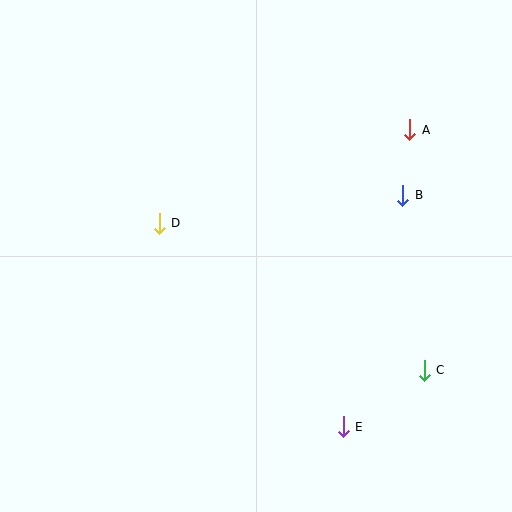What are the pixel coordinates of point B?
Point B is at (403, 195).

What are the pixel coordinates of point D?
Point D is at (159, 223).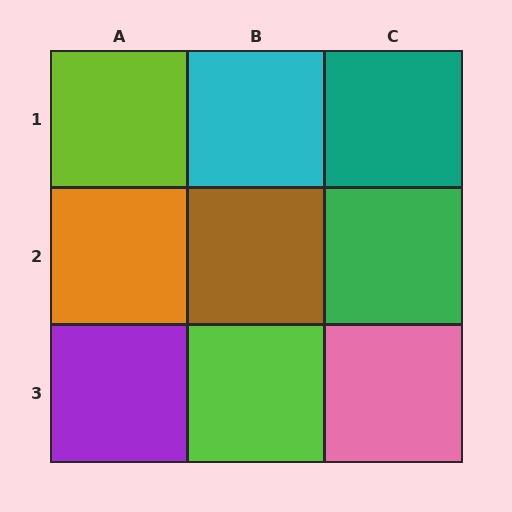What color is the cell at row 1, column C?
Teal.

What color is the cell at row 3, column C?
Pink.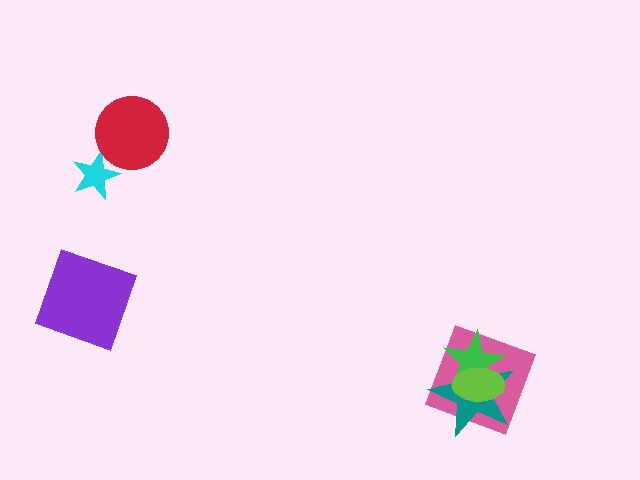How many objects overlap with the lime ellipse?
3 objects overlap with the lime ellipse.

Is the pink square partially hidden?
Yes, it is partially covered by another shape.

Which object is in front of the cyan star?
The red circle is in front of the cyan star.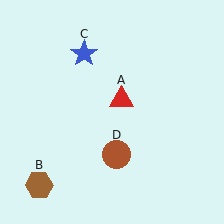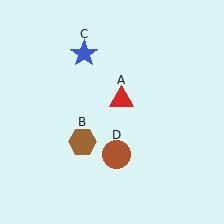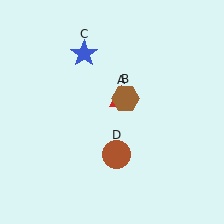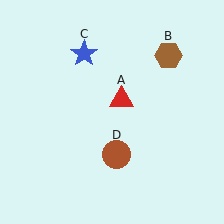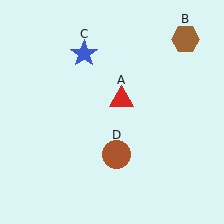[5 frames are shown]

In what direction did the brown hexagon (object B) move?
The brown hexagon (object B) moved up and to the right.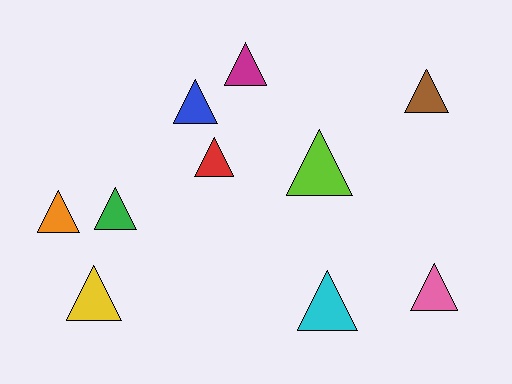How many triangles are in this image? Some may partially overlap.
There are 10 triangles.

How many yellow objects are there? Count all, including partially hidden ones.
There is 1 yellow object.